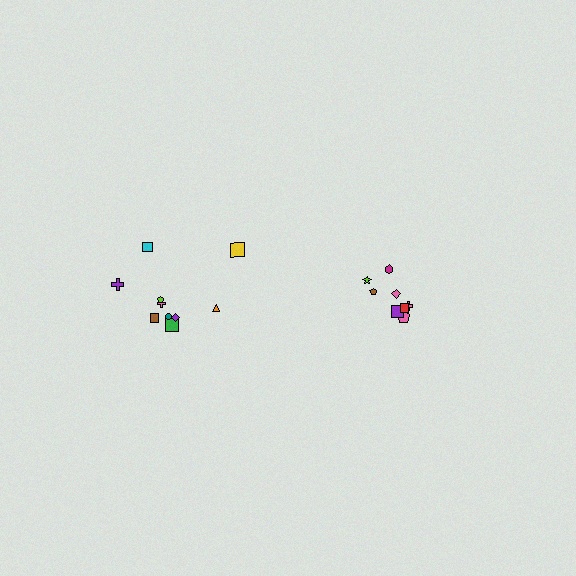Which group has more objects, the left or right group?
The left group.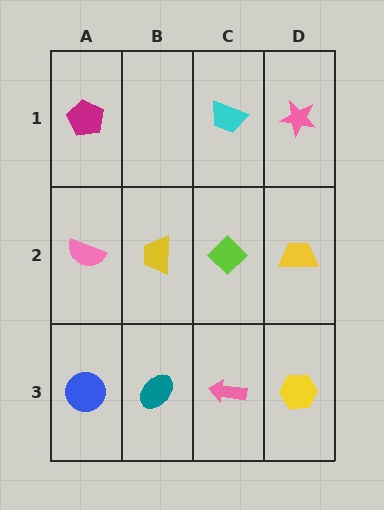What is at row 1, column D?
A pink star.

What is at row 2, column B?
A yellow trapezoid.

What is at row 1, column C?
A cyan trapezoid.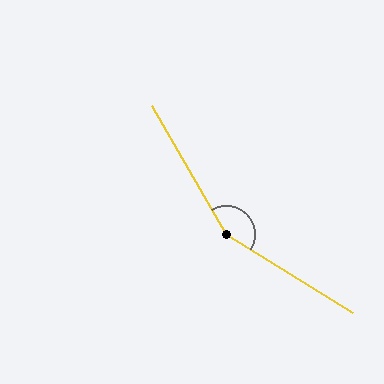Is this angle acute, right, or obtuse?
It is obtuse.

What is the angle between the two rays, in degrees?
Approximately 152 degrees.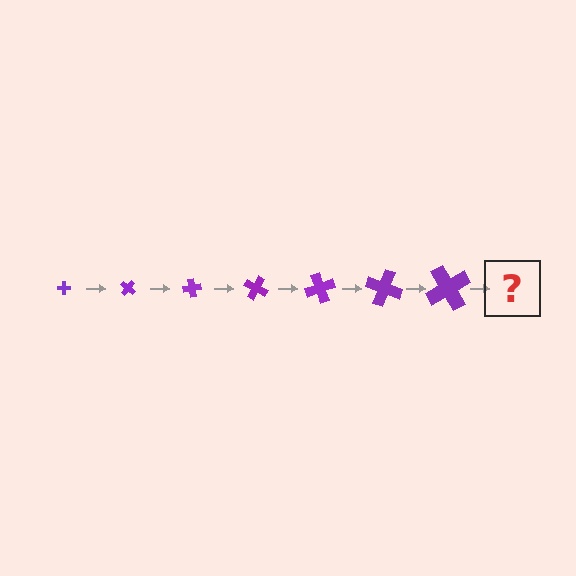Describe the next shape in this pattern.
It should be a cross, larger than the previous one and rotated 280 degrees from the start.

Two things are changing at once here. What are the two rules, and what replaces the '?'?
The two rules are that the cross grows larger each step and it rotates 40 degrees each step. The '?' should be a cross, larger than the previous one and rotated 280 degrees from the start.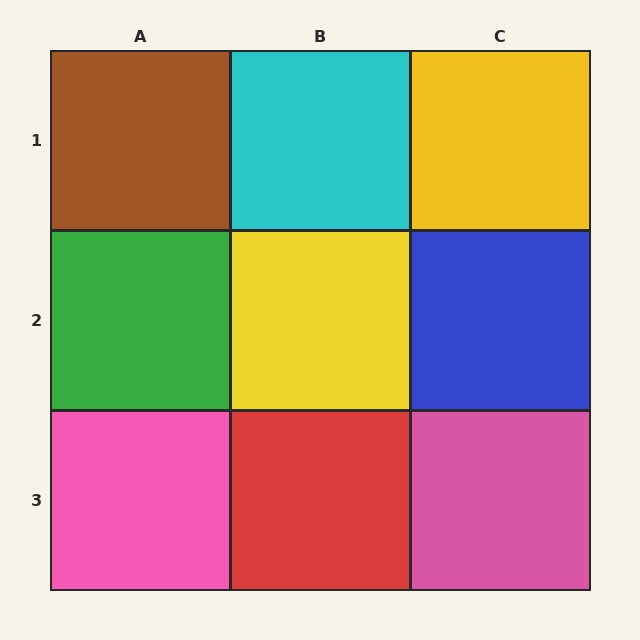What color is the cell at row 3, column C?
Pink.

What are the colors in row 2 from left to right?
Green, yellow, blue.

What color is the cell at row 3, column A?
Pink.